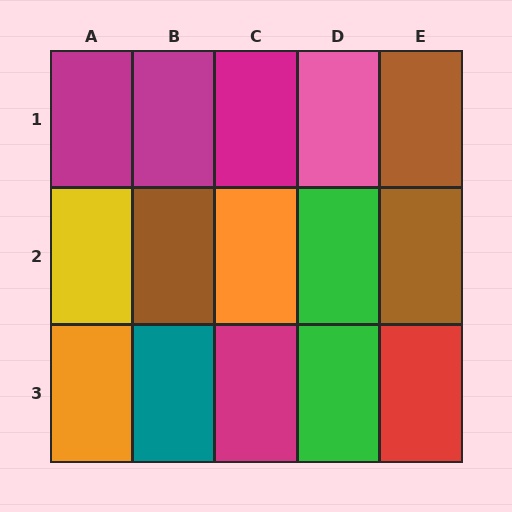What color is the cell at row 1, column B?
Magenta.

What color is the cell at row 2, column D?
Green.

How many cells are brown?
3 cells are brown.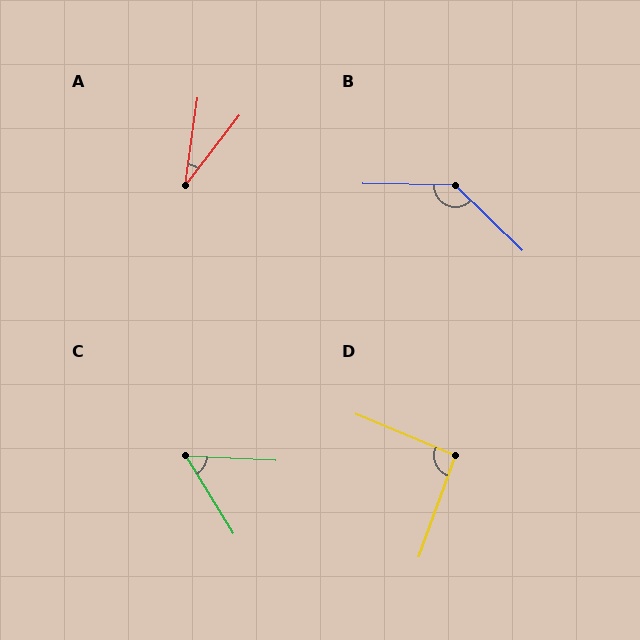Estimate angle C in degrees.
Approximately 56 degrees.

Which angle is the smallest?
A, at approximately 30 degrees.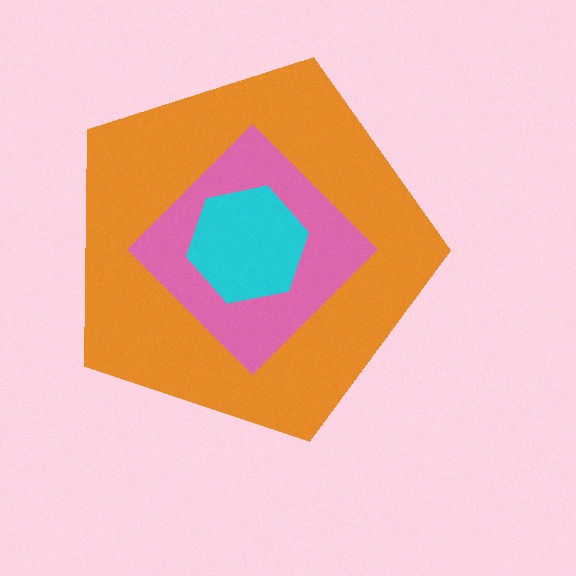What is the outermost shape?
The orange pentagon.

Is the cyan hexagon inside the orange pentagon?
Yes.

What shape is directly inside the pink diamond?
The cyan hexagon.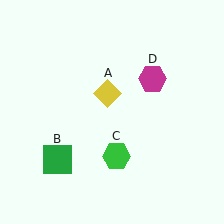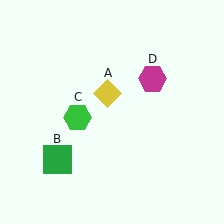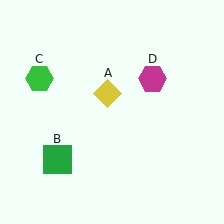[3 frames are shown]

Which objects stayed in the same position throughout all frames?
Yellow diamond (object A) and green square (object B) and magenta hexagon (object D) remained stationary.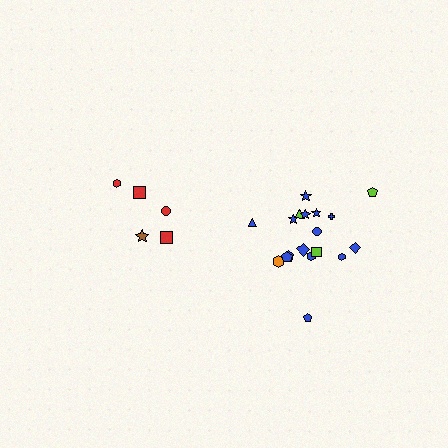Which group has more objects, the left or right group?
The right group.